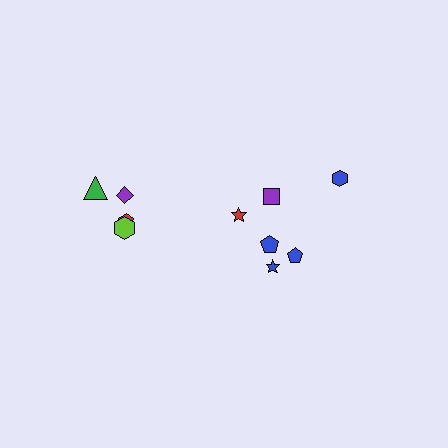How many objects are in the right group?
There are 6 objects.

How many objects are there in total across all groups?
There are 10 objects.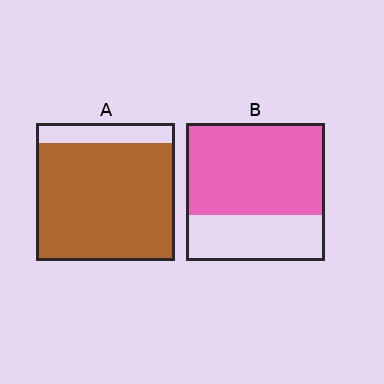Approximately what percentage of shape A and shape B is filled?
A is approximately 85% and B is approximately 65%.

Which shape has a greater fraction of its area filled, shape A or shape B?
Shape A.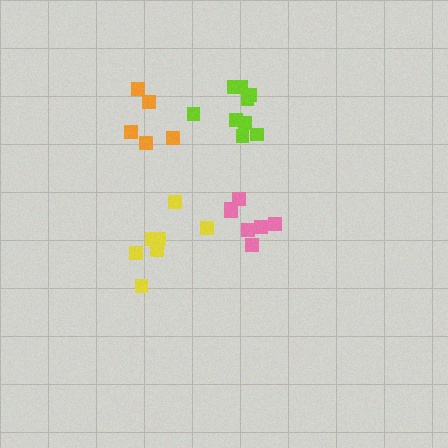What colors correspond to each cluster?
The clusters are colored: lime, pink, yellow, orange.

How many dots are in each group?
Group 1: 9 dots, Group 2: 7 dots, Group 3: 7 dots, Group 4: 5 dots (28 total).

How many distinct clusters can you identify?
There are 4 distinct clusters.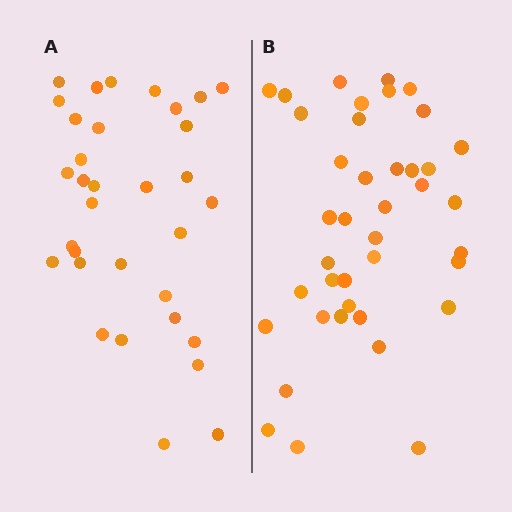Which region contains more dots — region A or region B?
Region B (the right region) has more dots.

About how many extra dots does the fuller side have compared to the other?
Region B has roughly 8 or so more dots than region A.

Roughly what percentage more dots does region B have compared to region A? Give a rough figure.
About 20% more.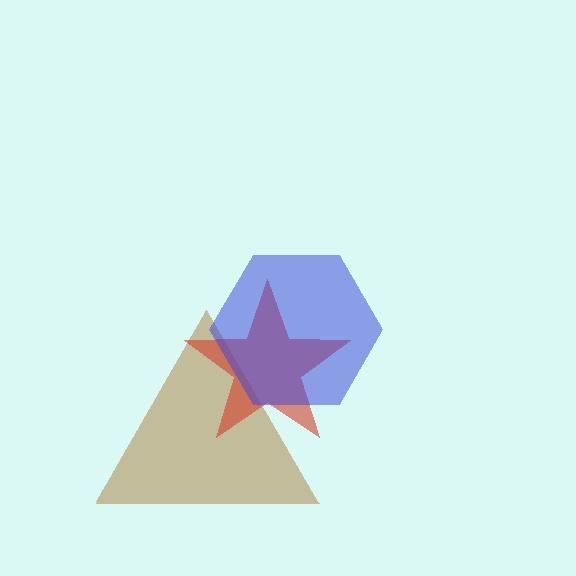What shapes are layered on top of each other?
The layered shapes are: a brown triangle, a red star, a blue hexagon.